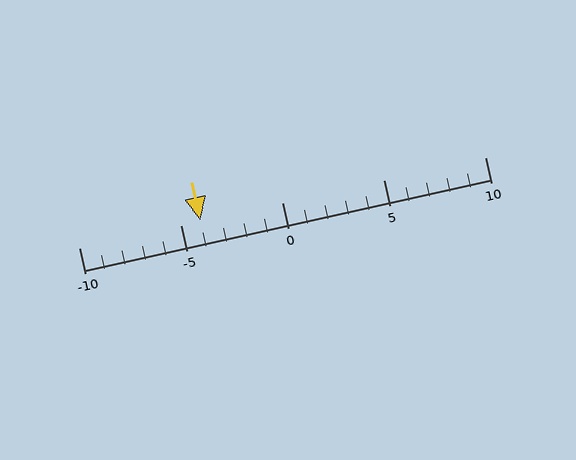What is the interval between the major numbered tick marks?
The major tick marks are spaced 5 units apart.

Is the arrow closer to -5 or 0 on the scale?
The arrow is closer to -5.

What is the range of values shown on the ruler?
The ruler shows values from -10 to 10.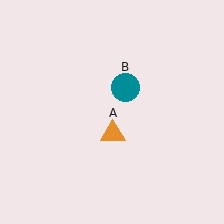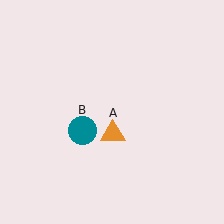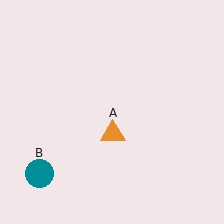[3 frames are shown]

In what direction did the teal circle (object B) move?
The teal circle (object B) moved down and to the left.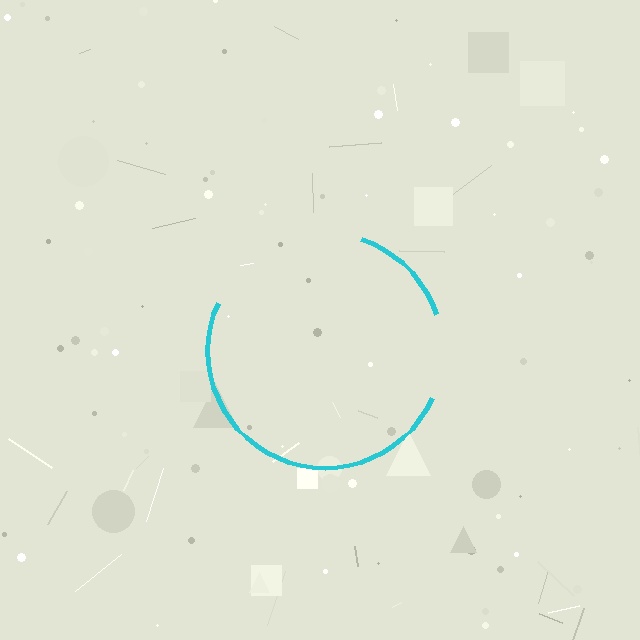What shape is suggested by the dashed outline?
The dashed outline suggests a circle.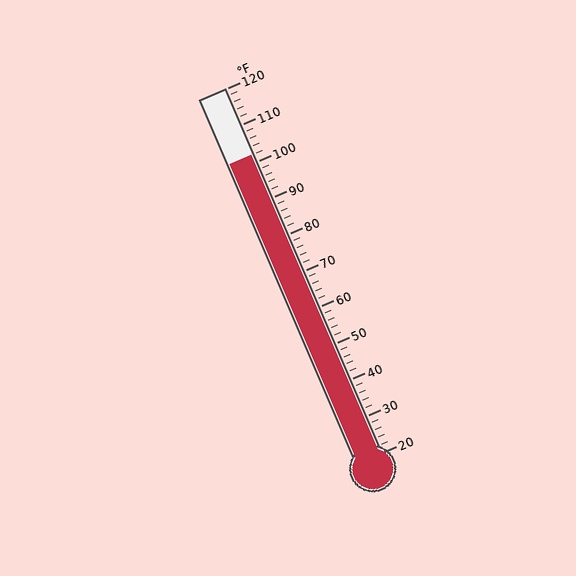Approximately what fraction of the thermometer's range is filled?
The thermometer is filled to approximately 80% of its range.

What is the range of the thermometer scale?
The thermometer scale ranges from 20°F to 120°F.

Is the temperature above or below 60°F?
The temperature is above 60°F.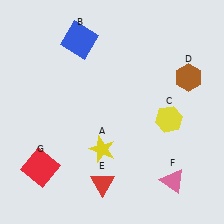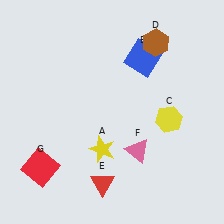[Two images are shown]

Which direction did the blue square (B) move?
The blue square (B) moved right.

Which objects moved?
The objects that moved are: the blue square (B), the brown hexagon (D), the pink triangle (F).